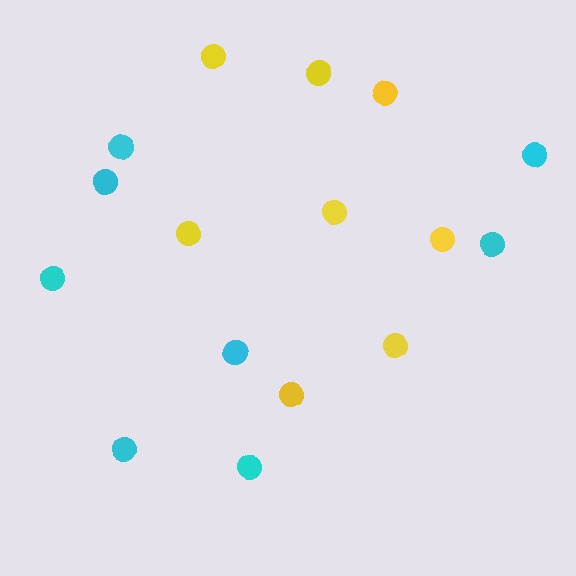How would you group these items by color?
There are 2 groups: one group of yellow circles (8) and one group of cyan circles (8).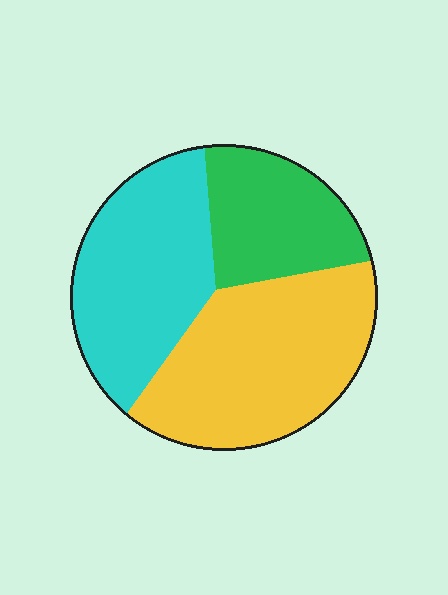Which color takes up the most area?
Yellow, at roughly 40%.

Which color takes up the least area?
Green, at roughly 25%.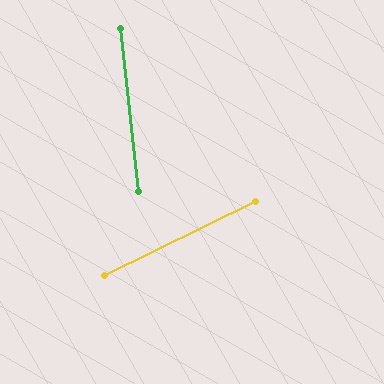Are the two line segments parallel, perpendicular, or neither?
Neither parallel nor perpendicular — they differ by about 70°.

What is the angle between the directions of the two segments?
Approximately 70 degrees.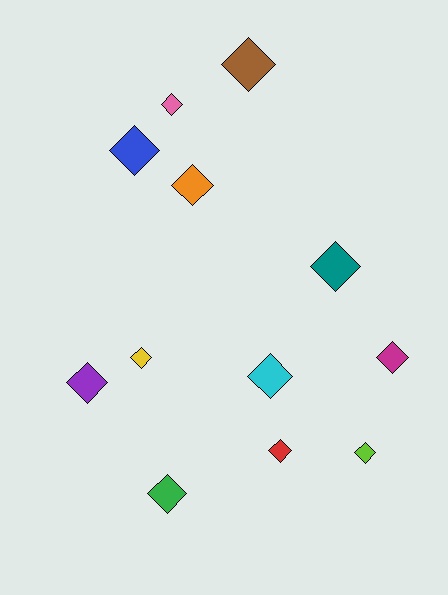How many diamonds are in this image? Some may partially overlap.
There are 12 diamonds.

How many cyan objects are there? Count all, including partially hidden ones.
There is 1 cyan object.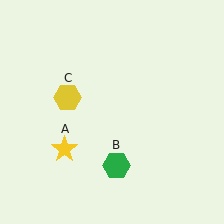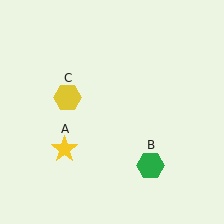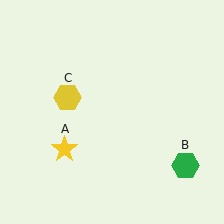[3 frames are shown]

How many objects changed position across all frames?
1 object changed position: green hexagon (object B).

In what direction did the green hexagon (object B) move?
The green hexagon (object B) moved right.